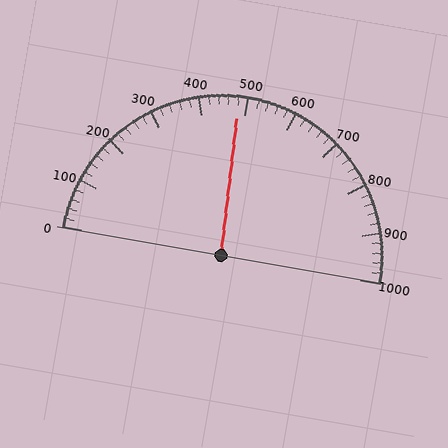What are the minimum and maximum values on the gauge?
The gauge ranges from 0 to 1000.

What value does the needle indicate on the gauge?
The needle indicates approximately 480.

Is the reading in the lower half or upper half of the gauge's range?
The reading is in the lower half of the range (0 to 1000).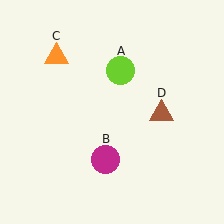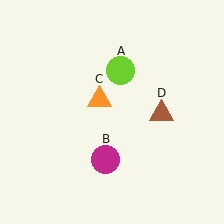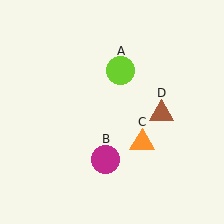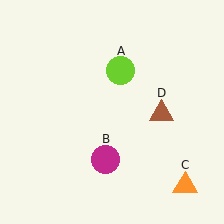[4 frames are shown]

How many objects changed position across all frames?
1 object changed position: orange triangle (object C).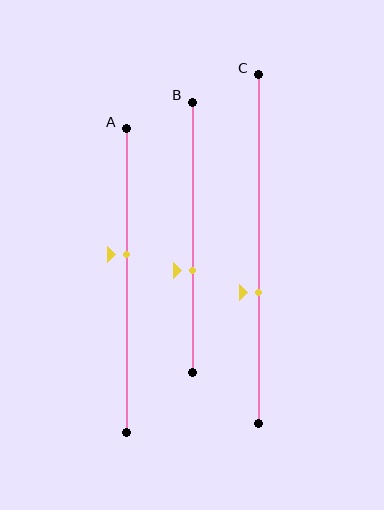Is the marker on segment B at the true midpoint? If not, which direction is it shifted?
No, the marker on segment B is shifted downward by about 12% of the segment length.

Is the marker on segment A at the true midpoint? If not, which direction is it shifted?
No, the marker on segment A is shifted upward by about 9% of the segment length.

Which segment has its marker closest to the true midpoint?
Segment A has its marker closest to the true midpoint.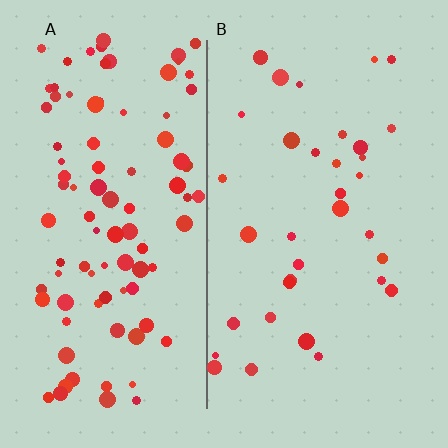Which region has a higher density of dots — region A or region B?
A (the left).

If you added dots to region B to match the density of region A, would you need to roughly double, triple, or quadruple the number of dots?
Approximately triple.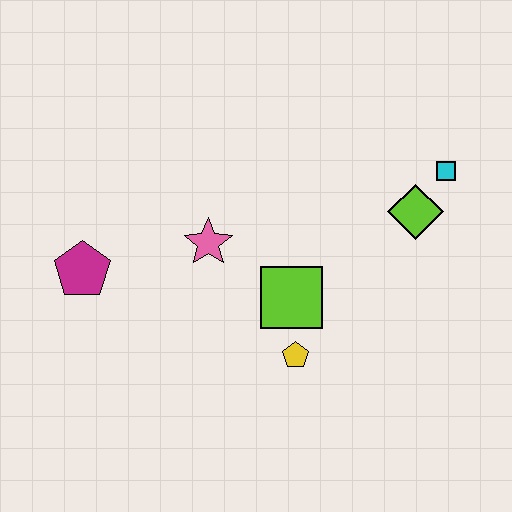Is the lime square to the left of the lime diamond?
Yes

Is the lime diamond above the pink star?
Yes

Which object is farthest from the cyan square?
The magenta pentagon is farthest from the cyan square.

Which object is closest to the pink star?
The lime square is closest to the pink star.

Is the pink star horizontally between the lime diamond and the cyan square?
No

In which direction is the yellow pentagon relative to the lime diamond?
The yellow pentagon is below the lime diamond.